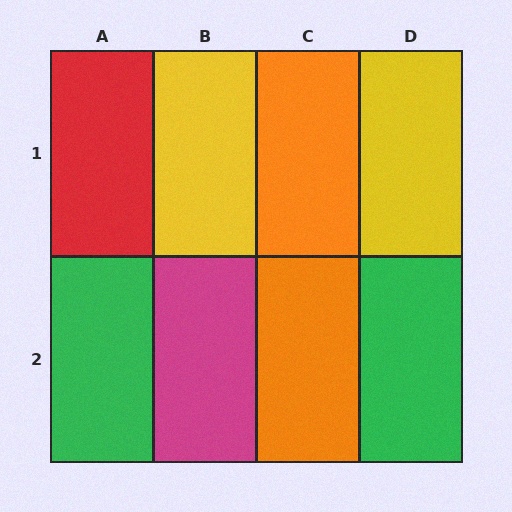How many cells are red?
1 cell is red.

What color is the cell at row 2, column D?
Green.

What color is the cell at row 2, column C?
Orange.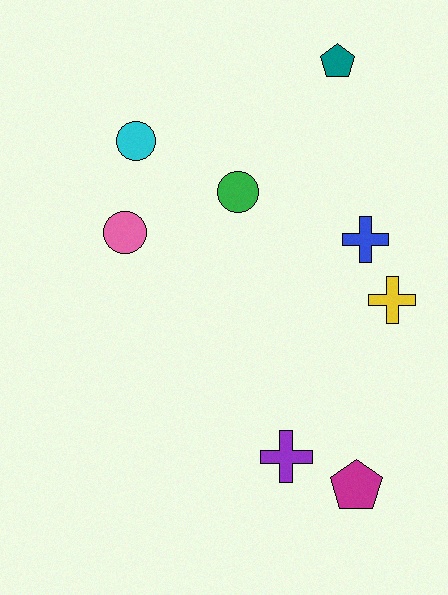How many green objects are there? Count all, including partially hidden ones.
There is 1 green object.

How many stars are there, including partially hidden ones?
There are no stars.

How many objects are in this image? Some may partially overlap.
There are 8 objects.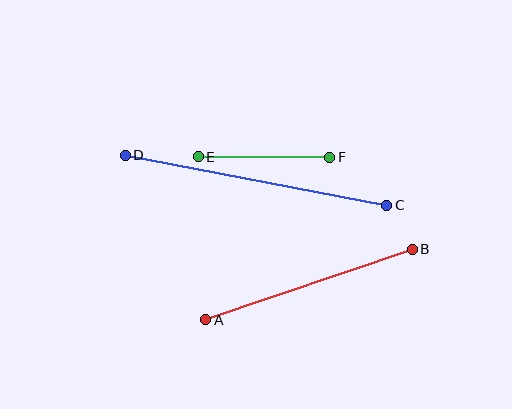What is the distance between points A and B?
The distance is approximately 218 pixels.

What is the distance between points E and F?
The distance is approximately 131 pixels.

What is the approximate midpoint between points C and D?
The midpoint is at approximately (256, 180) pixels.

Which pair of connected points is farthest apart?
Points C and D are farthest apart.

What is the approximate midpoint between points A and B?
The midpoint is at approximately (309, 285) pixels.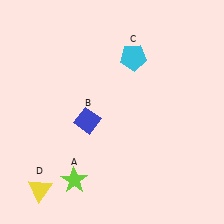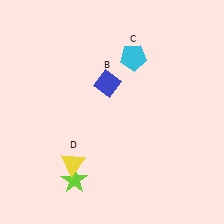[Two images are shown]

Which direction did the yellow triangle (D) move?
The yellow triangle (D) moved right.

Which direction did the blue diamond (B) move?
The blue diamond (B) moved up.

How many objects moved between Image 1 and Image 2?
2 objects moved between the two images.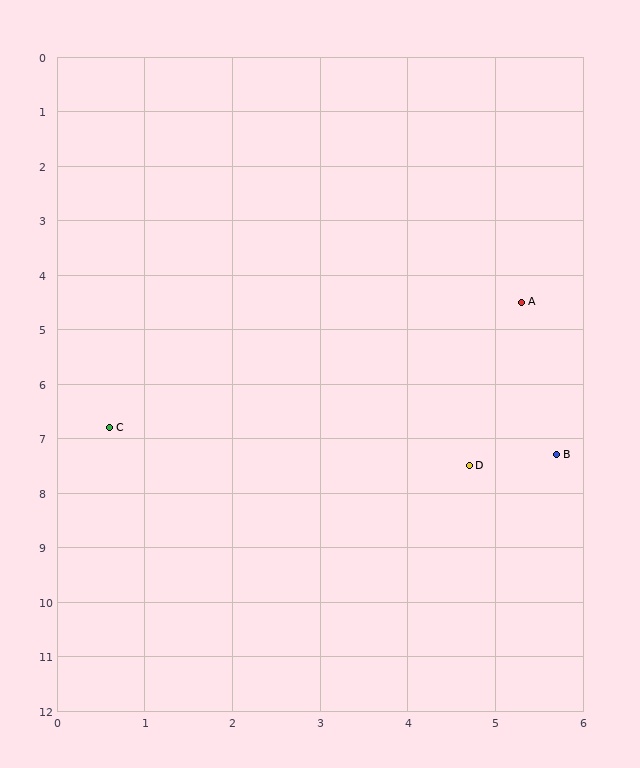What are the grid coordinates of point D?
Point D is at approximately (4.7, 7.5).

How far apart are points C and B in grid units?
Points C and B are about 5.1 grid units apart.